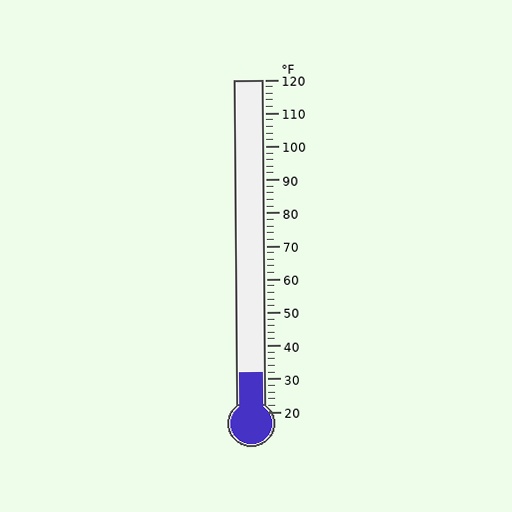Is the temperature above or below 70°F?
The temperature is below 70°F.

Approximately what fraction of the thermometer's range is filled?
The thermometer is filled to approximately 10% of its range.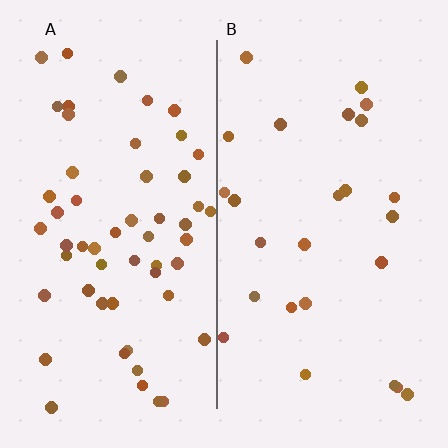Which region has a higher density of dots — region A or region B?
A (the left).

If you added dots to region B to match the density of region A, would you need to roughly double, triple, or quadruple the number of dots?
Approximately double.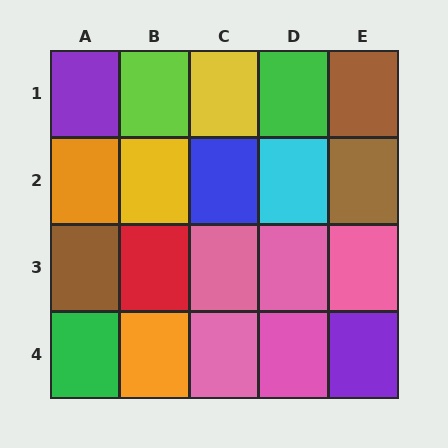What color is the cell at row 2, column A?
Orange.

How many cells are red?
1 cell is red.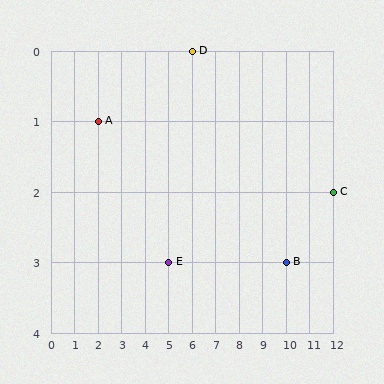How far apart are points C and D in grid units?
Points C and D are 6 columns and 2 rows apart (about 6.3 grid units diagonally).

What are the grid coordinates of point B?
Point B is at grid coordinates (10, 3).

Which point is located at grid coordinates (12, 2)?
Point C is at (12, 2).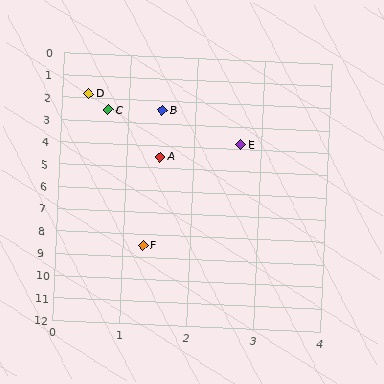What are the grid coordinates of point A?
Point A is at approximately (1.5, 4.5).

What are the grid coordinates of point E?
Point E is at approximately (2.7, 3.8).